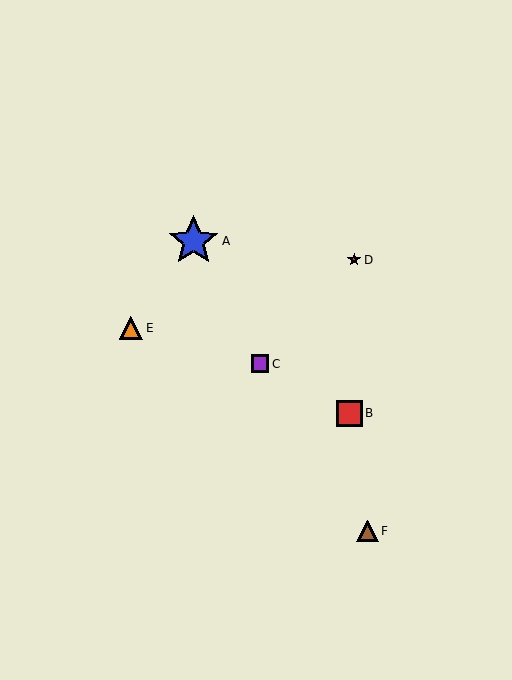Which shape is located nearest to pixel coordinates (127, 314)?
The orange triangle (labeled E) at (131, 328) is nearest to that location.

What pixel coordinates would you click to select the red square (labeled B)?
Click at (349, 413) to select the red square B.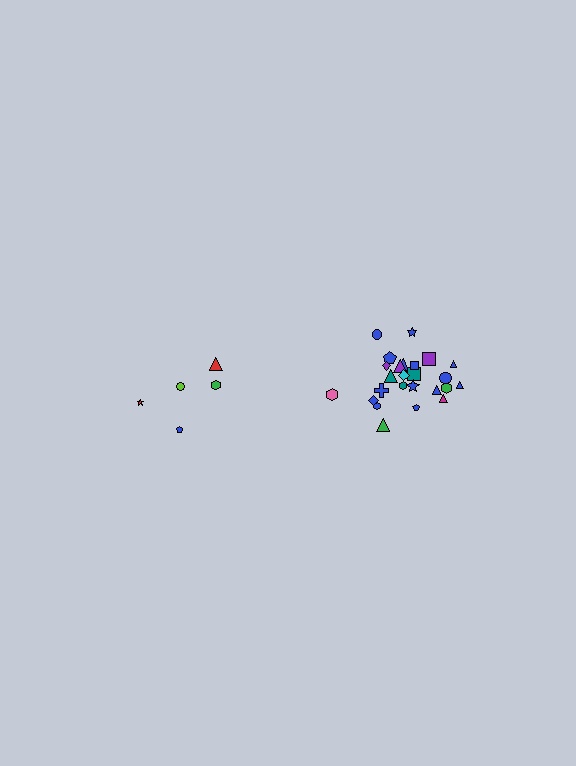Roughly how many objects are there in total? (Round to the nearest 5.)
Roughly 30 objects in total.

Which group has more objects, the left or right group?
The right group.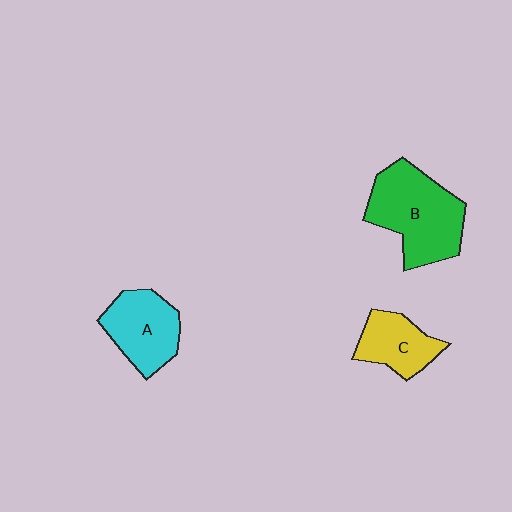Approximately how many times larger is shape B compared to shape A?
Approximately 1.5 times.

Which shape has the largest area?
Shape B (green).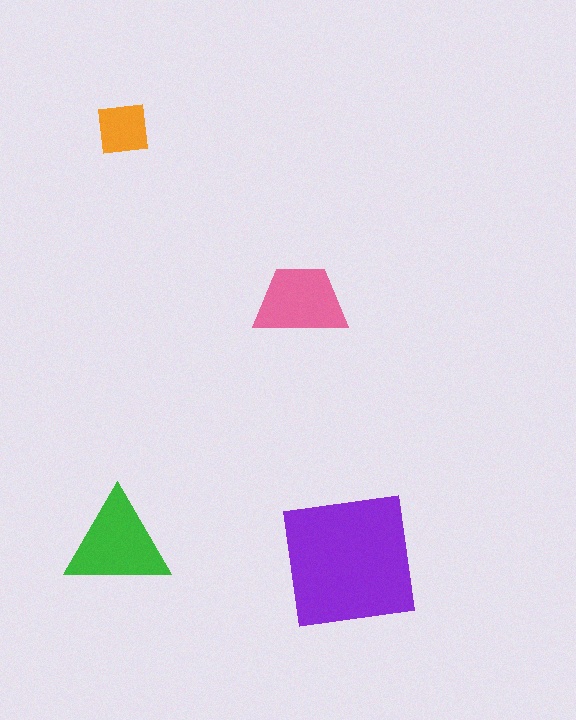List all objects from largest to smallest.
The purple square, the green triangle, the pink trapezoid, the orange square.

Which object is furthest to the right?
The purple square is rightmost.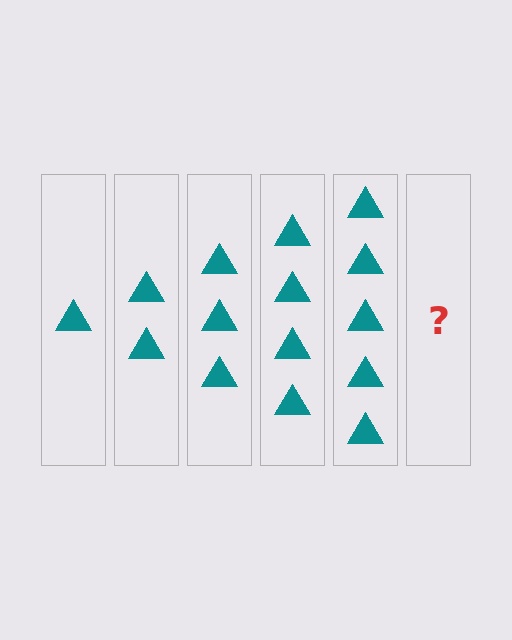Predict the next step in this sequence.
The next step is 6 triangles.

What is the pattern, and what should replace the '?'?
The pattern is that each step adds one more triangle. The '?' should be 6 triangles.